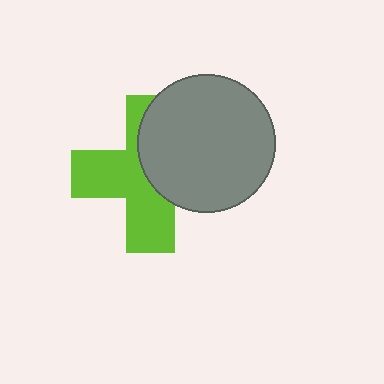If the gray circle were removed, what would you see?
You would see the complete lime cross.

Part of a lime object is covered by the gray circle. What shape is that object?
It is a cross.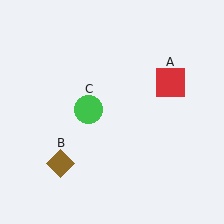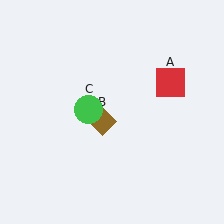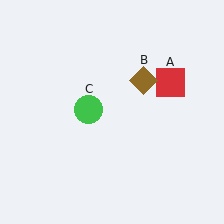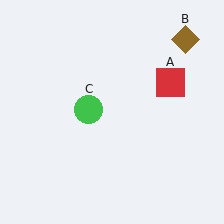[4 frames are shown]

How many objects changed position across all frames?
1 object changed position: brown diamond (object B).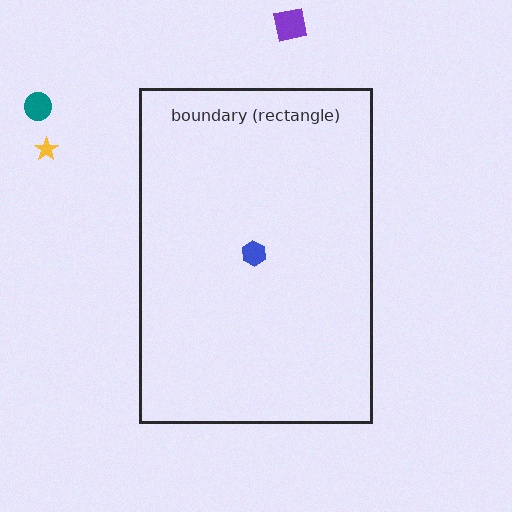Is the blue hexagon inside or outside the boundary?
Inside.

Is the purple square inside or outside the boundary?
Outside.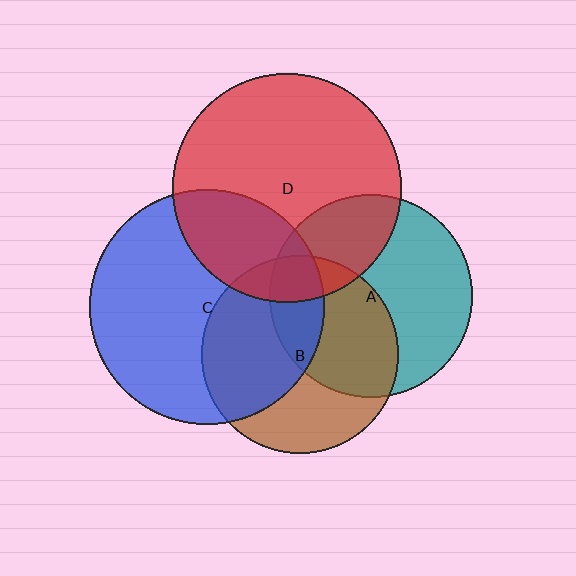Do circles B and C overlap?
Yes.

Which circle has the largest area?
Circle C (blue).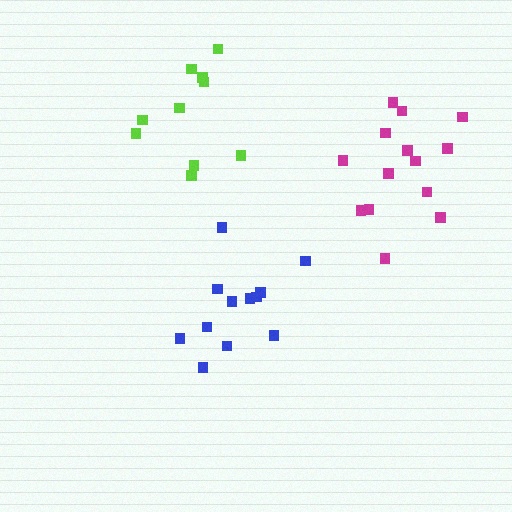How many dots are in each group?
Group 1: 12 dots, Group 2: 10 dots, Group 3: 14 dots (36 total).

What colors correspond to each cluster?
The clusters are colored: blue, lime, magenta.